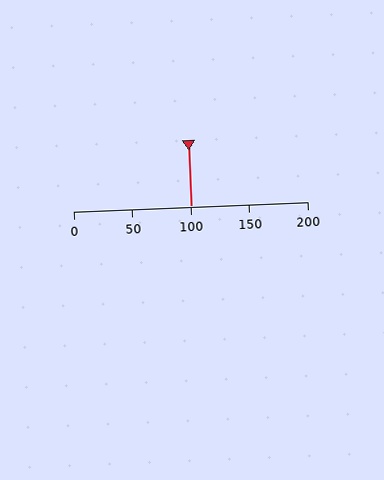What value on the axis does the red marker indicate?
The marker indicates approximately 100.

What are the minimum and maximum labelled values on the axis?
The axis runs from 0 to 200.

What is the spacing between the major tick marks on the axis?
The major ticks are spaced 50 apart.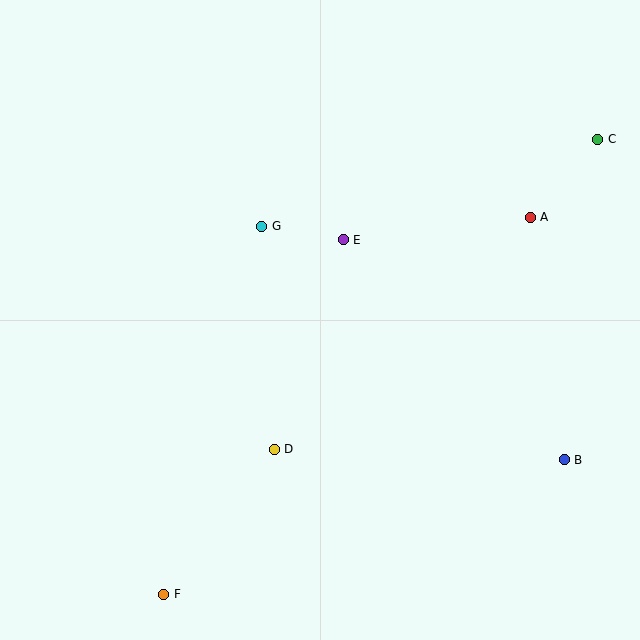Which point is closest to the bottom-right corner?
Point B is closest to the bottom-right corner.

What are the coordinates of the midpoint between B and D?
The midpoint between B and D is at (419, 455).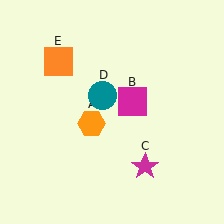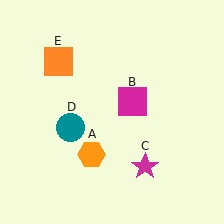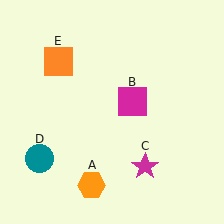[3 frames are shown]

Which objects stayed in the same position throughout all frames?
Magenta square (object B) and magenta star (object C) and orange square (object E) remained stationary.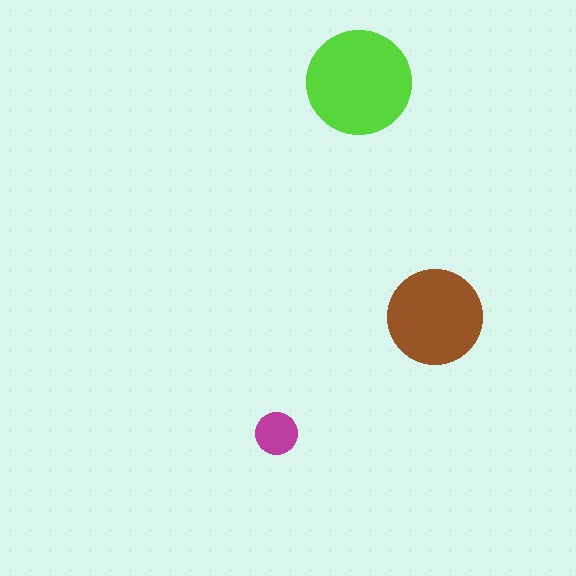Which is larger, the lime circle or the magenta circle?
The lime one.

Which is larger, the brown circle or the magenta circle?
The brown one.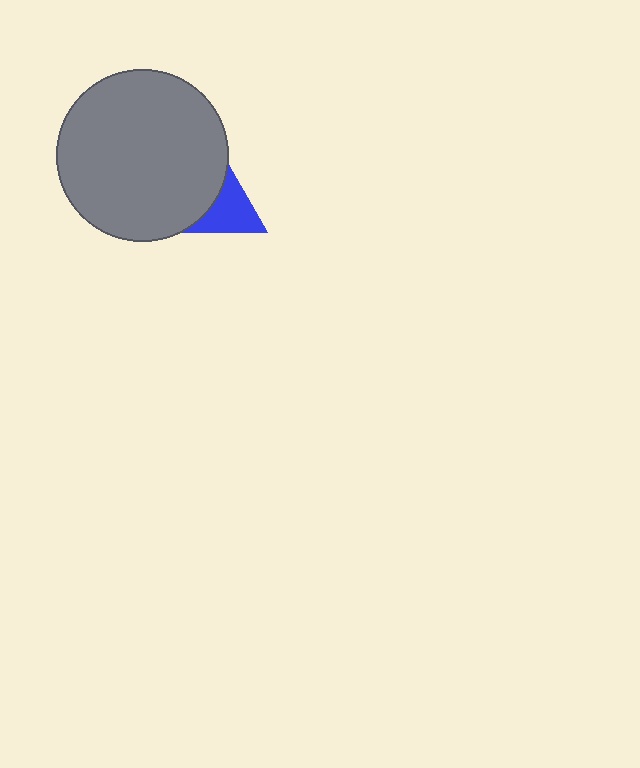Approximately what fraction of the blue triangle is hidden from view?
Roughly 48% of the blue triangle is hidden behind the gray circle.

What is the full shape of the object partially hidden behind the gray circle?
The partially hidden object is a blue triangle.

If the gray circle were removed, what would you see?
You would see the complete blue triangle.